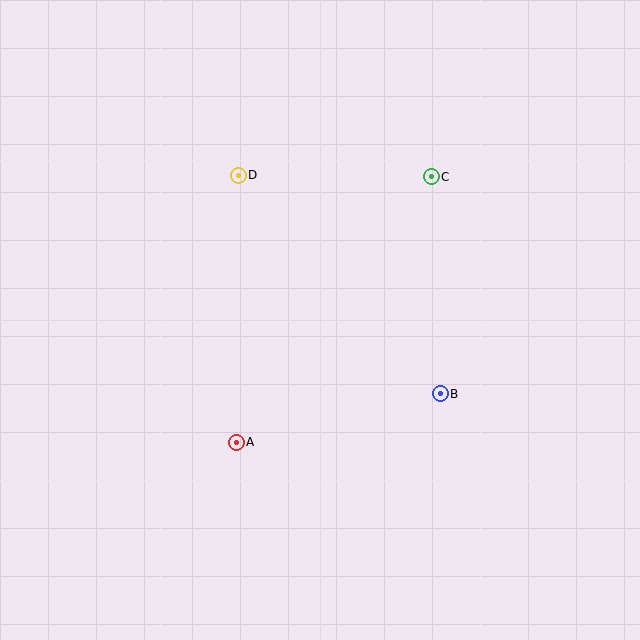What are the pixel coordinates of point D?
Point D is at (238, 175).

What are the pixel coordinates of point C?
Point C is at (431, 177).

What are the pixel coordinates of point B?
Point B is at (440, 394).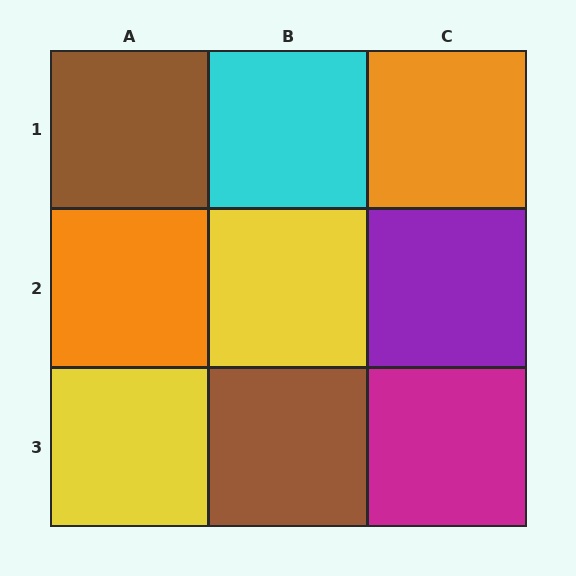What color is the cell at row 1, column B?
Cyan.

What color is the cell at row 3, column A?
Yellow.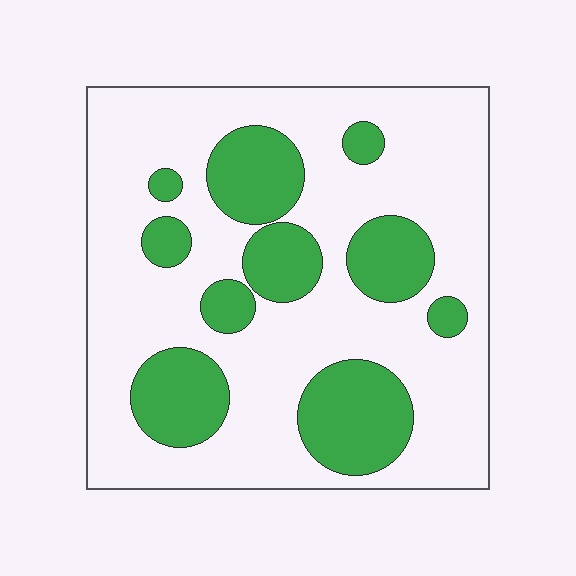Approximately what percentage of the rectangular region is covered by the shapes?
Approximately 30%.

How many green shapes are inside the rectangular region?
10.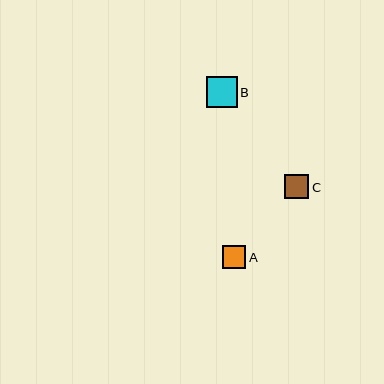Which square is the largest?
Square B is the largest with a size of approximately 31 pixels.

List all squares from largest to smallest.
From largest to smallest: B, C, A.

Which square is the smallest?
Square A is the smallest with a size of approximately 23 pixels.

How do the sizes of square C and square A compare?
Square C and square A are approximately the same size.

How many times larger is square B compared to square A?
Square B is approximately 1.3 times the size of square A.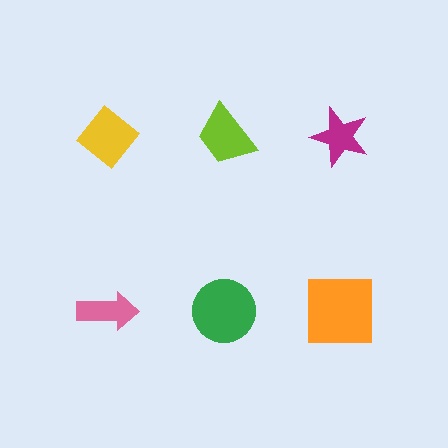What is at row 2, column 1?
A pink arrow.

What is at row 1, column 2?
A lime trapezoid.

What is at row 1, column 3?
A magenta star.